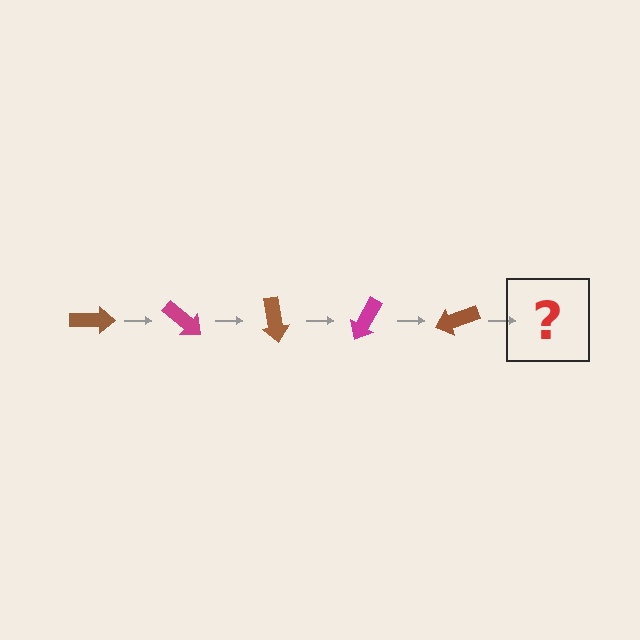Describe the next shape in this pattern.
It should be a magenta arrow, rotated 200 degrees from the start.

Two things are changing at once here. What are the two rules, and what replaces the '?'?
The two rules are that it rotates 40 degrees each step and the color cycles through brown and magenta. The '?' should be a magenta arrow, rotated 200 degrees from the start.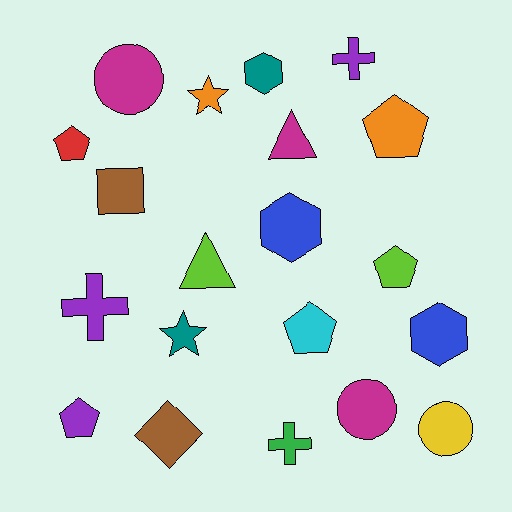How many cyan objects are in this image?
There is 1 cyan object.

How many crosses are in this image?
There are 3 crosses.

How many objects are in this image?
There are 20 objects.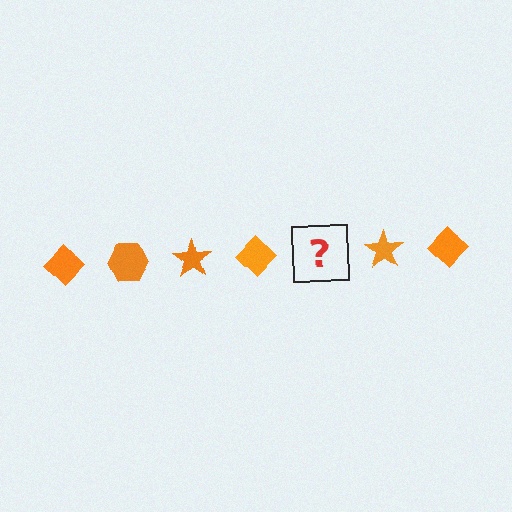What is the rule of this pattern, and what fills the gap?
The rule is that the pattern cycles through diamond, hexagon, star shapes in orange. The gap should be filled with an orange hexagon.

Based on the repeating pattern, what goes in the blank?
The blank should be an orange hexagon.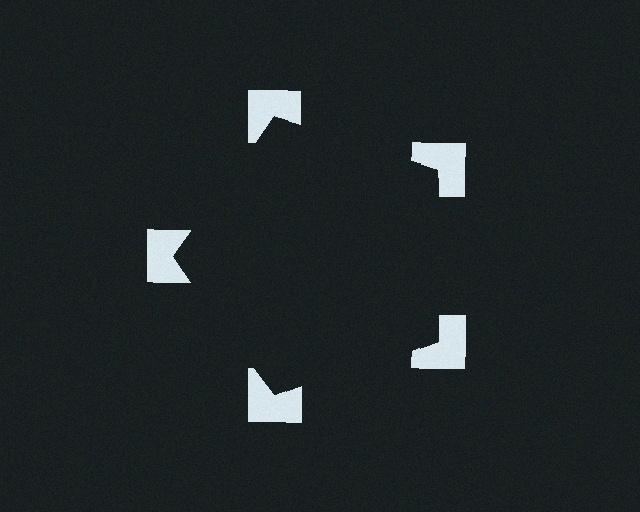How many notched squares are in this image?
There are 5 — one at each vertex of the illusory pentagon.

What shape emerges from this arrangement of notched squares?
An illusory pentagon — its edges are inferred from the aligned wedge cuts in the notched squares, not physically drawn.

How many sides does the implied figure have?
5 sides.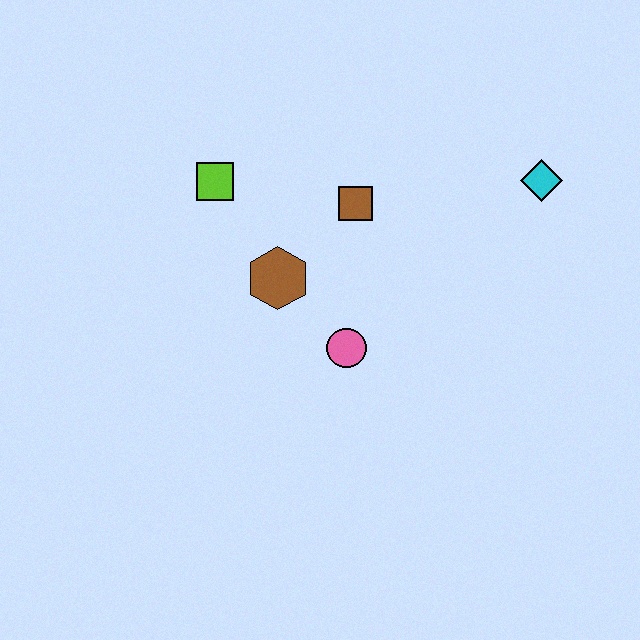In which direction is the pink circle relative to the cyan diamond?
The pink circle is to the left of the cyan diamond.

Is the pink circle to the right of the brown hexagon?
Yes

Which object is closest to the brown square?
The brown hexagon is closest to the brown square.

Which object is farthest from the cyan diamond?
The lime square is farthest from the cyan diamond.